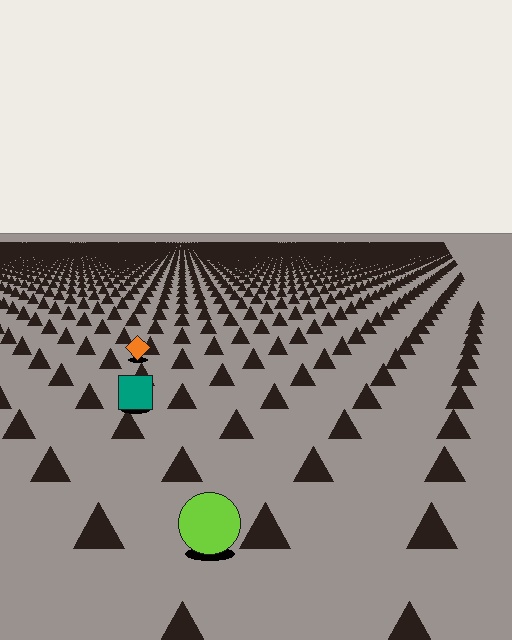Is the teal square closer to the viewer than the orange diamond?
Yes. The teal square is closer — you can tell from the texture gradient: the ground texture is coarser near it.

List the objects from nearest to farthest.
From nearest to farthest: the lime circle, the teal square, the orange diamond.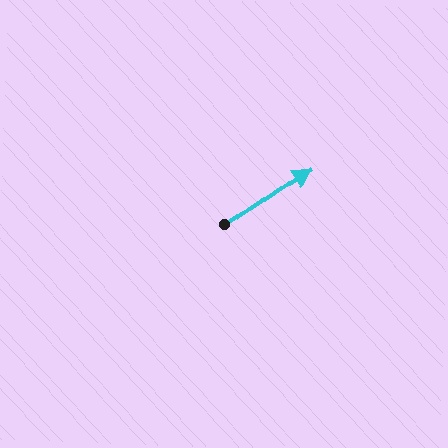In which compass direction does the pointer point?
Northeast.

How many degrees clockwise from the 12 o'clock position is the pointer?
Approximately 56 degrees.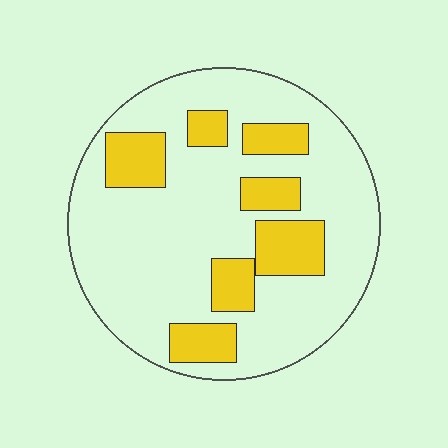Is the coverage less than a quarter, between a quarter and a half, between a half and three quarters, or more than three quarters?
Less than a quarter.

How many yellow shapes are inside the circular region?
7.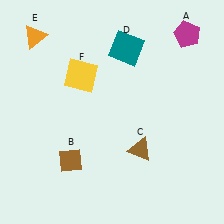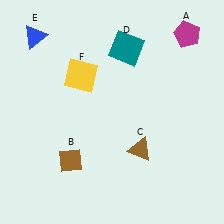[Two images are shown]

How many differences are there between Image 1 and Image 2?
There is 1 difference between the two images.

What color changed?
The triangle (E) changed from orange in Image 1 to blue in Image 2.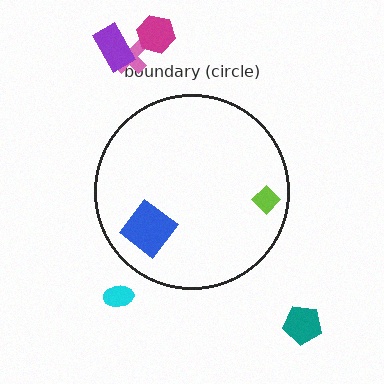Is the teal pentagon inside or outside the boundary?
Outside.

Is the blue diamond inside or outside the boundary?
Inside.